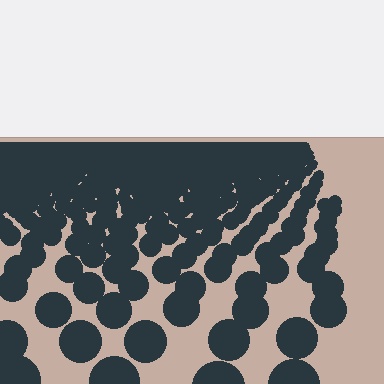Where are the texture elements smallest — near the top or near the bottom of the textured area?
Near the top.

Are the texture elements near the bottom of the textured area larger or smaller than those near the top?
Larger. Near the bottom, elements are closer to the viewer and appear at a bigger on-screen size.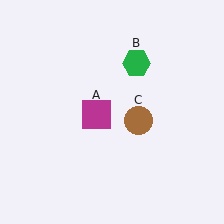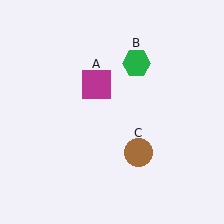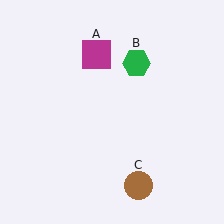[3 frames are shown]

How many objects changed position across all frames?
2 objects changed position: magenta square (object A), brown circle (object C).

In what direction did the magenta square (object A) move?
The magenta square (object A) moved up.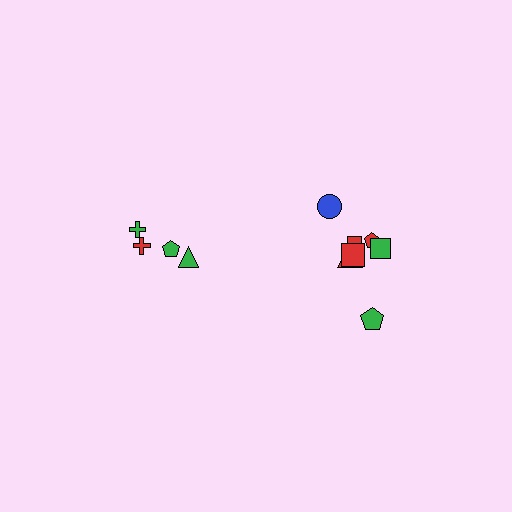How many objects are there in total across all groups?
There are 11 objects.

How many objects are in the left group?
There are 4 objects.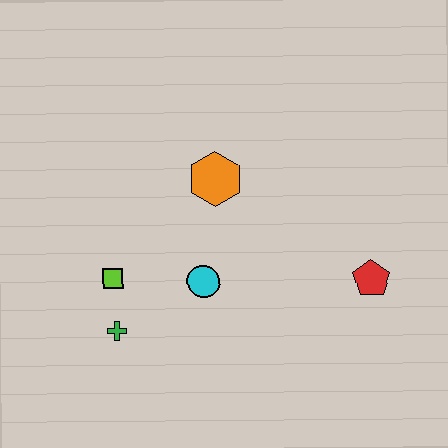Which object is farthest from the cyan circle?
The red pentagon is farthest from the cyan circle.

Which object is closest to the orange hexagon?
The cyan circle is closest to the orange hexagon.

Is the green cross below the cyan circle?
Yes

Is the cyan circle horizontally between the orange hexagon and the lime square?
Yes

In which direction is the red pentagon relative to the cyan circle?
The red pentagon is to the right of the cyan circle.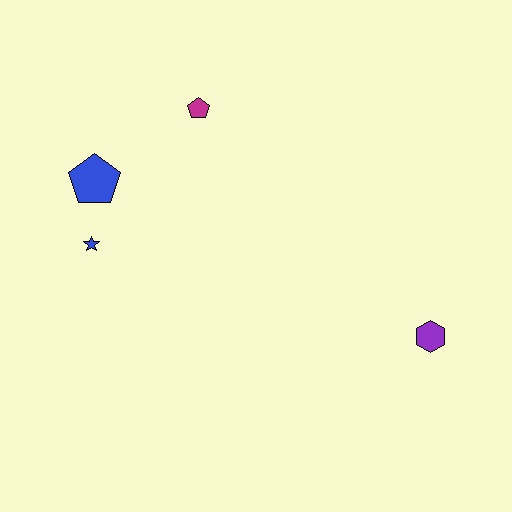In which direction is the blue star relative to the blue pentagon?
The blue star is below the blue pentagon.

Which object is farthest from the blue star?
The purple hexagon is farthest from the blue star.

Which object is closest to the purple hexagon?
The magenta pentagon is closest to the purple hexagon.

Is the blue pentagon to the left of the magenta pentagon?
Yes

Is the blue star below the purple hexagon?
No